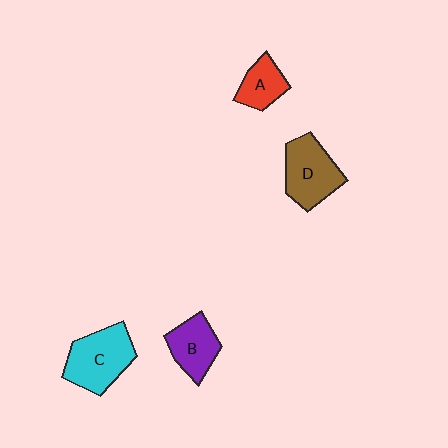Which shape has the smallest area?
Shape A (red).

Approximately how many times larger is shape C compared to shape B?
Approximately 1.4 times.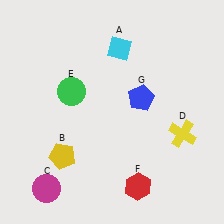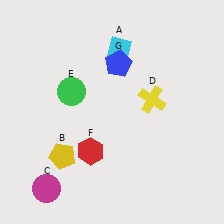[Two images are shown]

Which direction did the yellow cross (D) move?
The yellow cross (D) moved up.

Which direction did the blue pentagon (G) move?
The blue pentagon (G) moved up.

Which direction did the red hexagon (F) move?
The red hexagon (F) moved left.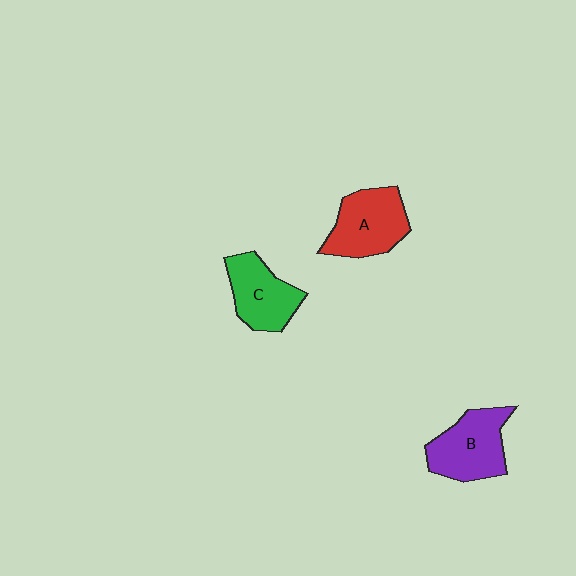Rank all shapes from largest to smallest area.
From largest to smallest: B (purple), A (red), C (green).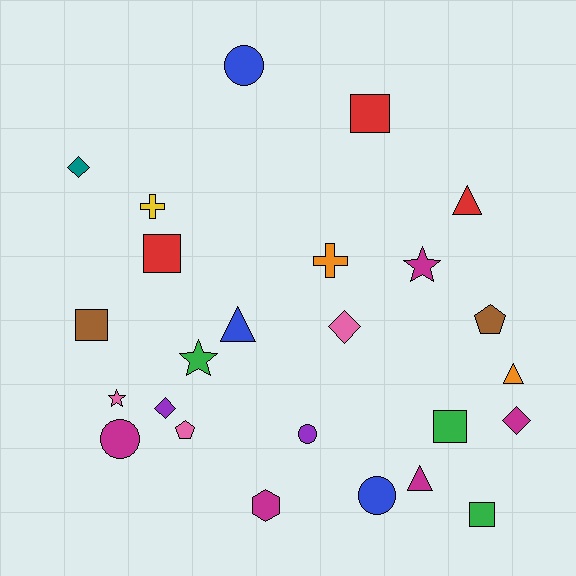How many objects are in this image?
There are 25 objects.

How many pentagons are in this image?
There are 2 pentagons.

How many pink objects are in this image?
There are 3 pink objects.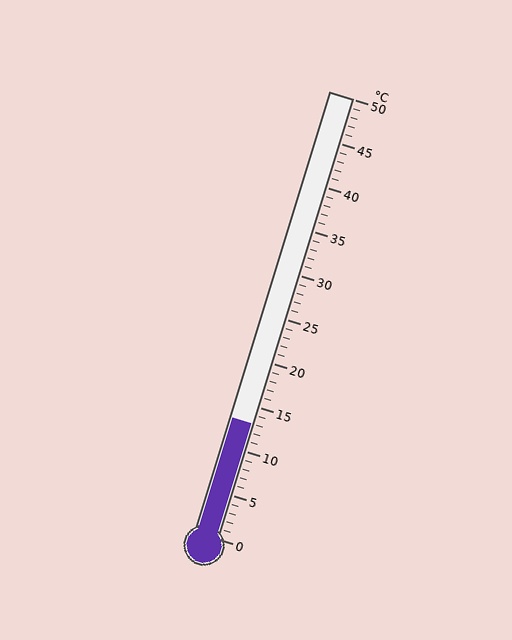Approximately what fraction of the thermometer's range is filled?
The thermometer is filled to approximately 25% of its range.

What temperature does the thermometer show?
The thermometer shows approximately 13°C.